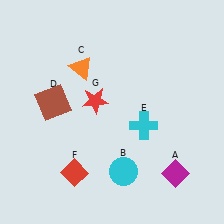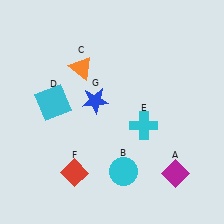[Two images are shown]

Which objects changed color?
D changed from brown to cyan. G changed from red to blue.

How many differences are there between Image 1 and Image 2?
There are 2 differences between the two images.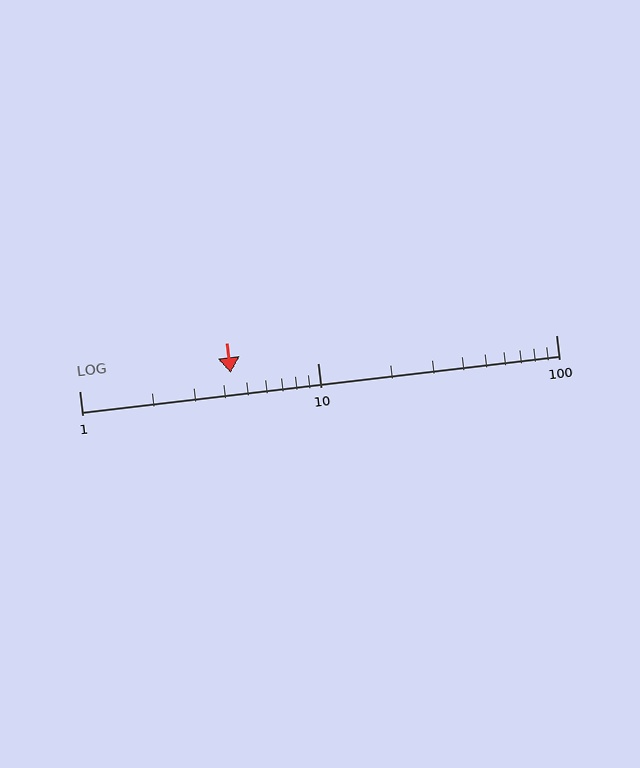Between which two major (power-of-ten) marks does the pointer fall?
The pointer is between 1 and 10.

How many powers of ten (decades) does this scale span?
The scale spans 2 decades, from 1 to 100.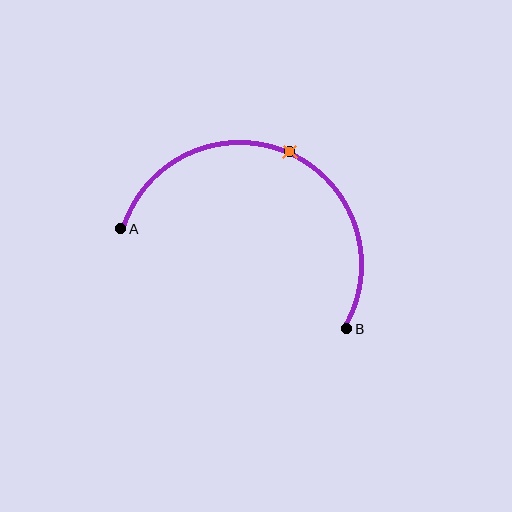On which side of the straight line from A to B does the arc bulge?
The arc bulges above the straight line connecting A and B.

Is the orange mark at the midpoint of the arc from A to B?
Yes. The orange mark lies on the arc at equal arc-length from both A and B — it is the arc midpoint.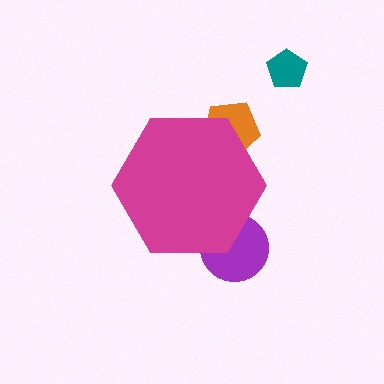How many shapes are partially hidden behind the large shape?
2 shapes are partially hidden.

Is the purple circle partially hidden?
Yes, the purple circle is partially hidden behind the magenta hexagon.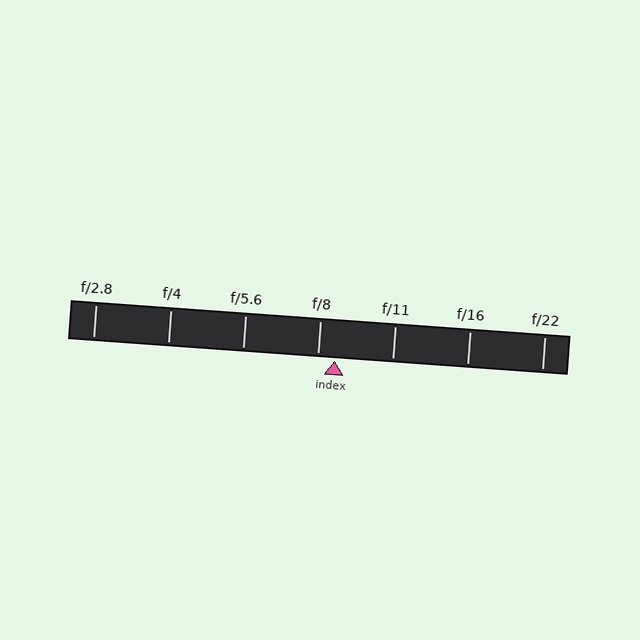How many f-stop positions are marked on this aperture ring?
There are 7 f-stop positions marked.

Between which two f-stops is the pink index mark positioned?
The index mark is between f/8 and f/11.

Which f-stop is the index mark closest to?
The index mark is closest to f/8.